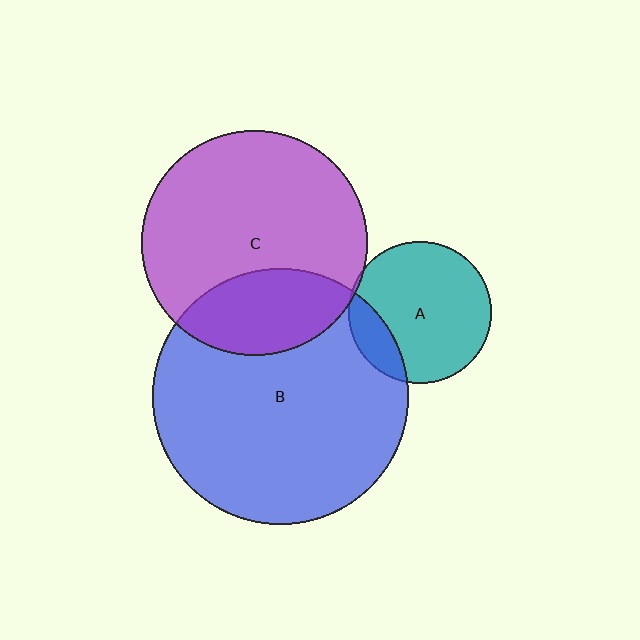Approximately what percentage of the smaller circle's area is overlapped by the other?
Approximately 5%.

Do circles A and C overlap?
Yes.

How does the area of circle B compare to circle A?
Approximately 3.2 times.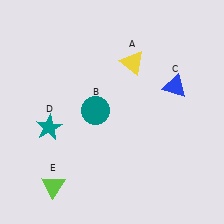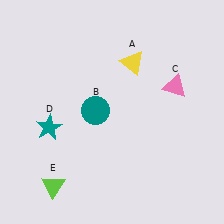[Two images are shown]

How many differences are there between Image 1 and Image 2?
There is 1 difference between the two images.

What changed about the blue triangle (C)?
In Image 1, C is blue. In Image 2, it changed to pink.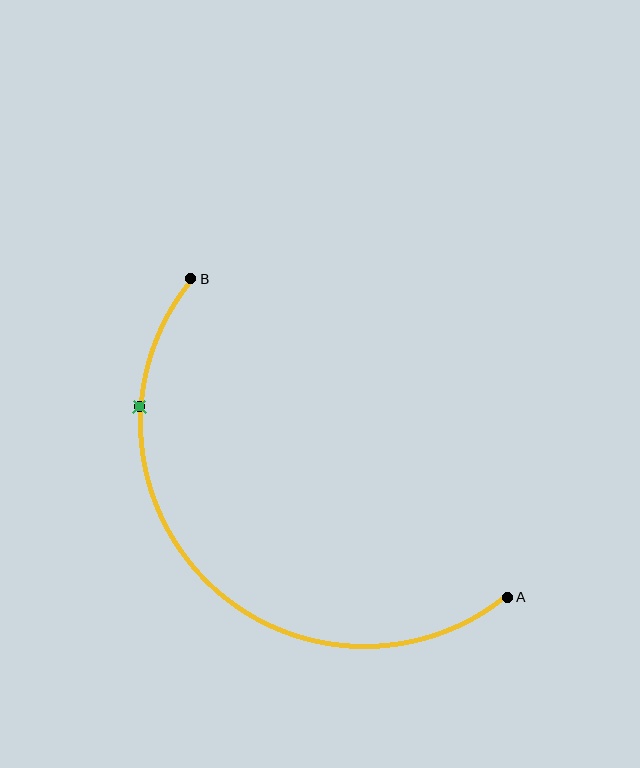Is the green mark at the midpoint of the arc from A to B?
No. The green mark lies on the arc but is closer to endpoint B. The arc midpoint would be at the point on the curve equidistant along the arc from both A and B.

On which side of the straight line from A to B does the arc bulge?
The arc bulges below and to the left of the straight line connecting A and B.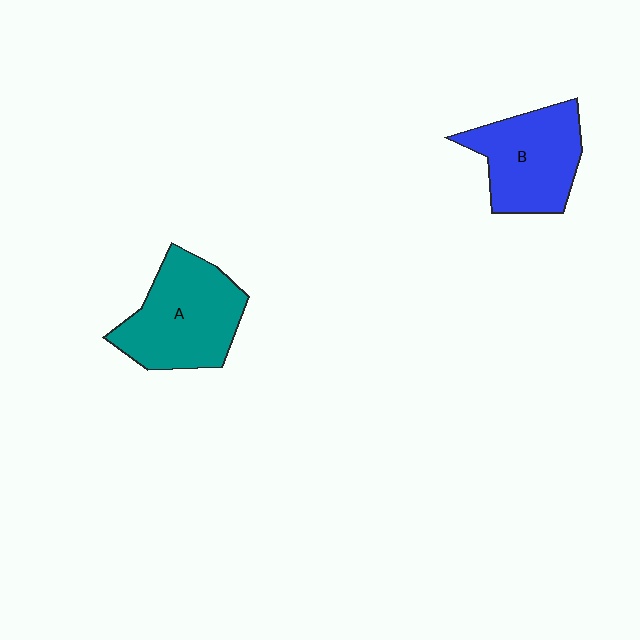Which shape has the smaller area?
Shape B (blue).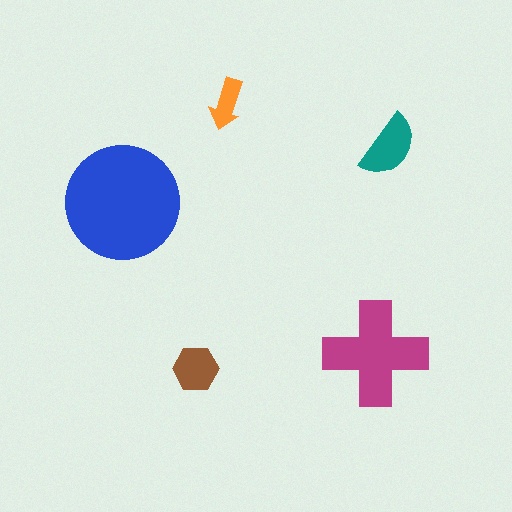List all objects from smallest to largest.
The orange arrow, the brown hexagon, the teal semicircle, the magenta cross, the blue circle.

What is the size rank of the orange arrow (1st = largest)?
5th.